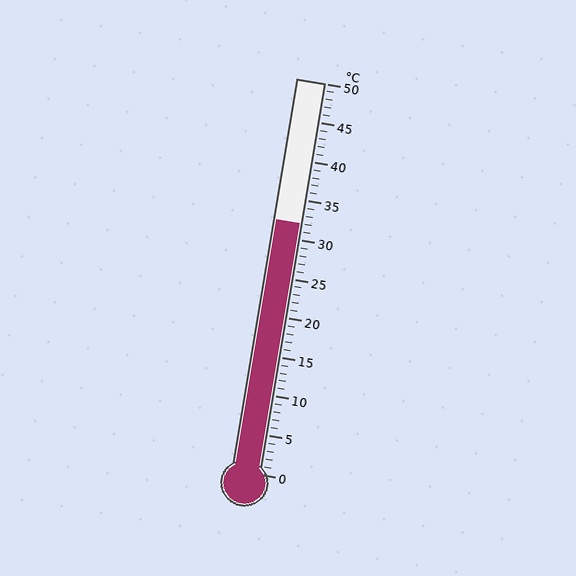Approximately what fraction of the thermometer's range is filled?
The thermometer is filled to approximately 65% of its range.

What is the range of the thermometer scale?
The thermometer scale ranges from 0°C to 50°C.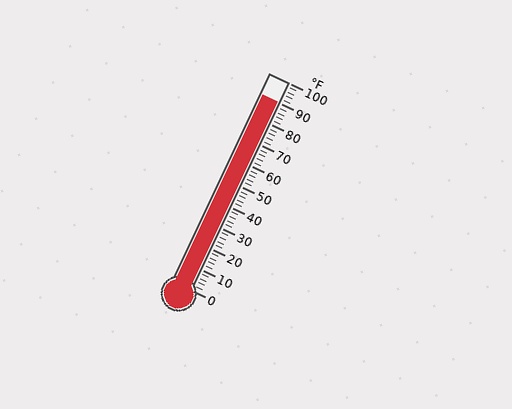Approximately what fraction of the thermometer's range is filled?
The thermometer is filled to approximately 90% of its range.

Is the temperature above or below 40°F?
The temperature is above 40°F.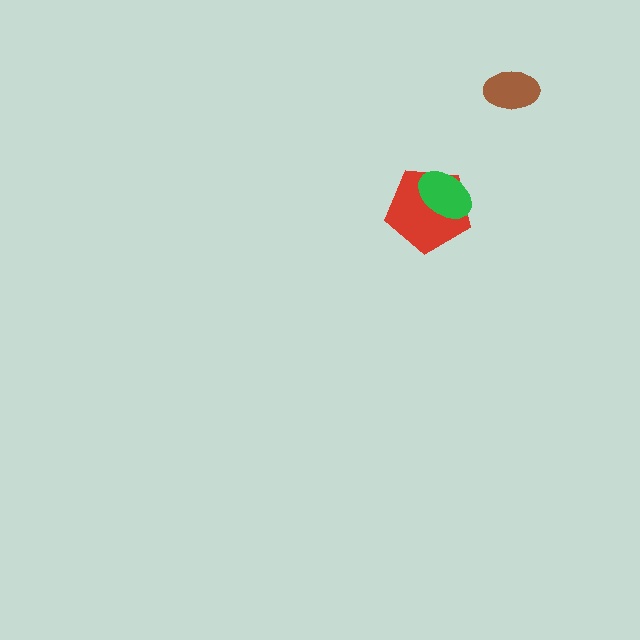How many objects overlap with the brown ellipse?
0 objects overlap with the brown ellipse.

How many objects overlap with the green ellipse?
1 object overlaps with the green ellipse.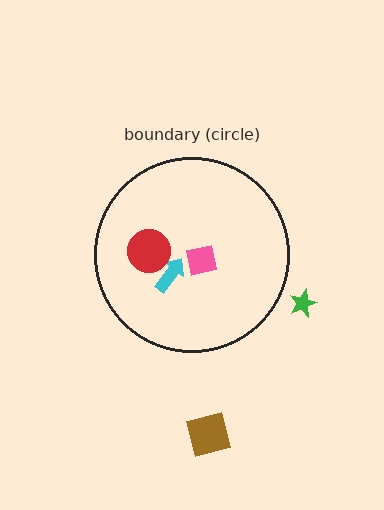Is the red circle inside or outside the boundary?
Inside.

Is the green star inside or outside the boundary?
Outside.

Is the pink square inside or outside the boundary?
Inside.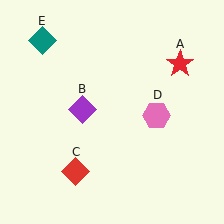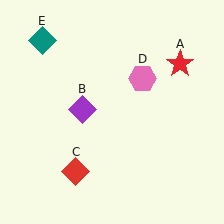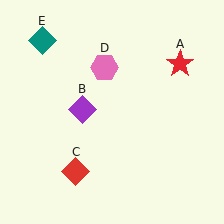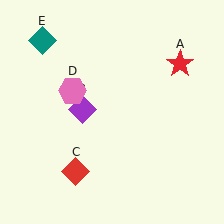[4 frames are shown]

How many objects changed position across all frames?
1 object changed position: pink hexagon (object D).